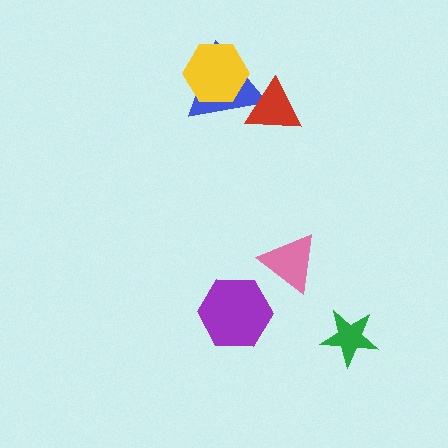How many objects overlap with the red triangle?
1 object overlaps with the red triangle.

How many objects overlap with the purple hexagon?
0 objects overlap with the purple hexagon.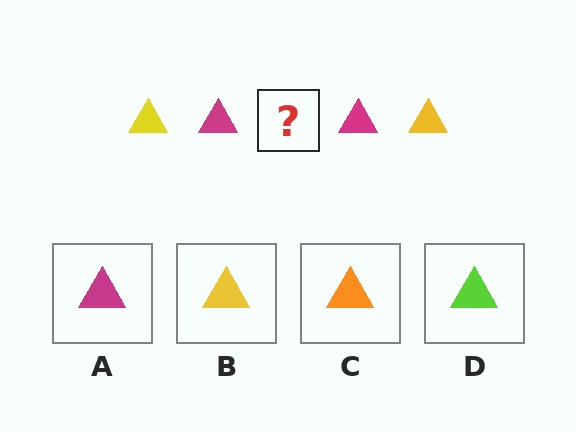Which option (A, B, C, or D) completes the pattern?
B.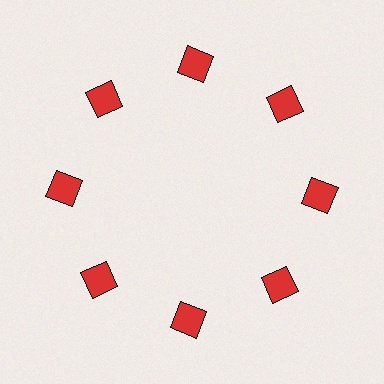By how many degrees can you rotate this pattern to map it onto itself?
The pattern maps onto itself every 45 degrees of rotation.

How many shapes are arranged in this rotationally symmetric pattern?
There are 8 shapes, arranged in 8 groups of 1.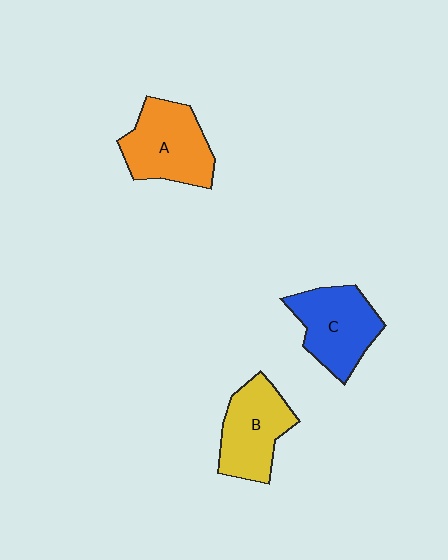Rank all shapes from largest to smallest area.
From largest to smallest: A (orange), C (blue), B (yellow).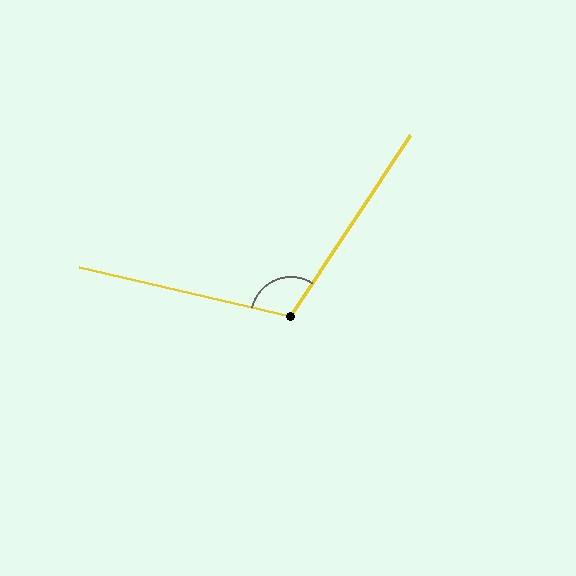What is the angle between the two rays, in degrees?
Approximately 110 degrees.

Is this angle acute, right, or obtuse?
It is obtuse.